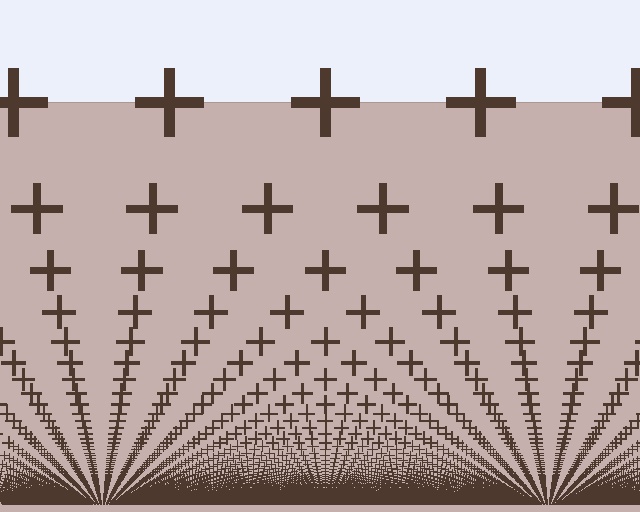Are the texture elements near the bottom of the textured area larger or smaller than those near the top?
Smaller. The gradient is inverted — elements near the bottom are smaller and denser.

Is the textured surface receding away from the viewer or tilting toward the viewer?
The surface appears to tilt toward the viewer. Texture elements get larger and sparser toward the top.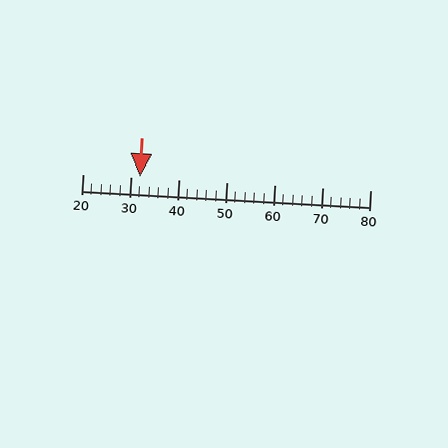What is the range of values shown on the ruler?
The ruler shows values from 20 to 80.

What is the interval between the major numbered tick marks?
The major tick marks are spaced 10 units apart.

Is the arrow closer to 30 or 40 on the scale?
The arrow is closer to 30.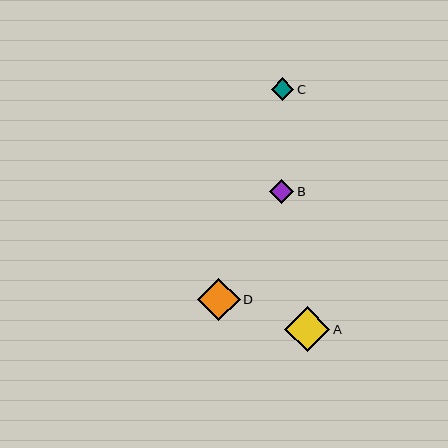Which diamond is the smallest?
Diamond C is the smallest with a size of approximately 22 pixels.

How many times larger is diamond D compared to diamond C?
Diamond D is approximately 1.9 times the size of diamond C.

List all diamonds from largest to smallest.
From largest to smallest: A, D, B, C.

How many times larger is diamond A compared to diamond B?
Diamond A is approximately 1.9 times the size of diamond B.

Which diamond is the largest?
Diamond A is the largest with a size of approximately 45 pixels.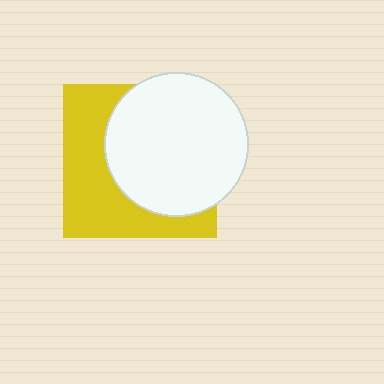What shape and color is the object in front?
The object in front is a white circle.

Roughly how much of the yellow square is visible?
A small part of it is visible (roughly 44%).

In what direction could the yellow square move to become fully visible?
The yellow square could move left. That would shift it out from behind the white circle entirely.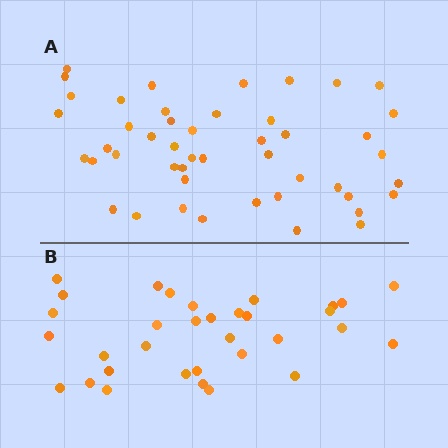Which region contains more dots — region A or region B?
Region A (the top region) has more dots.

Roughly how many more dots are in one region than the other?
Region A has approximately 15 more dots than region B.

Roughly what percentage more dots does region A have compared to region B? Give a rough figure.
About 40% more.